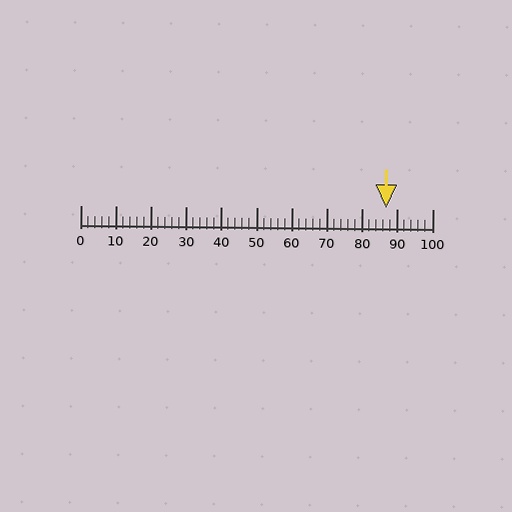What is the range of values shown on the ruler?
The ruler shows values from 0 to 100.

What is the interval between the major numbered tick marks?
The major tick marks are spaced 10 units apart.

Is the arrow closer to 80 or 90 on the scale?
The arrow is closer to 90.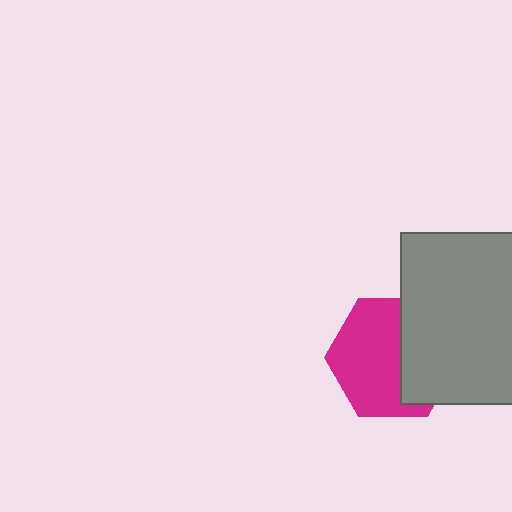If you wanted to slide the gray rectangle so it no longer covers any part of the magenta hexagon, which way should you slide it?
Slide it right — that is the most direct way to separate the two shapes.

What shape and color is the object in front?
The object in front is a gray rectangle.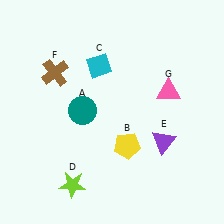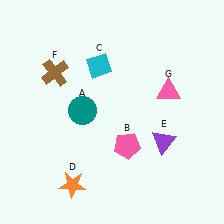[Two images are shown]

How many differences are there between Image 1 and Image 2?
There are 2 differences between the two images.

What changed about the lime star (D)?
In Image 1, D is lime. In Image 2, it changed to orange.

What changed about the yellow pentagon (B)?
In Image 1, B is yellow. In Image 2, it changed to pink.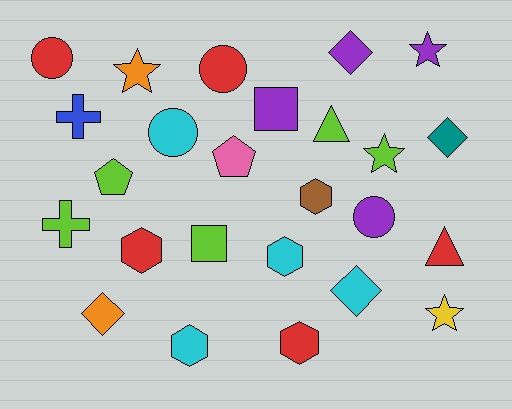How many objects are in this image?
There are 25 objects.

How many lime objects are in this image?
There are 5 lime objects.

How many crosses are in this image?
There are 2 crosses.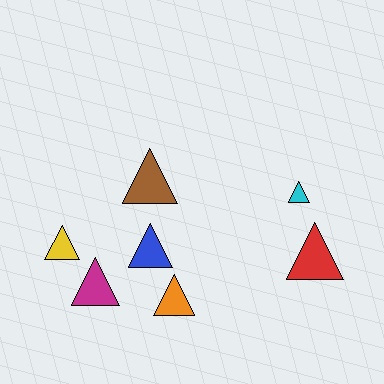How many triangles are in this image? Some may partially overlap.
There are 7 triangles.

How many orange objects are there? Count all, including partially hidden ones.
There is 1 orange object.